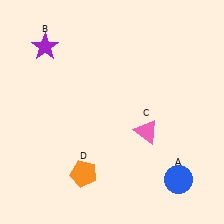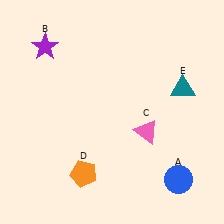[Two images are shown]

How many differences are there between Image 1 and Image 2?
There is 1 difference between the two images.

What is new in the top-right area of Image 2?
A teal triangle (E) was added in the top-right area of Image 2.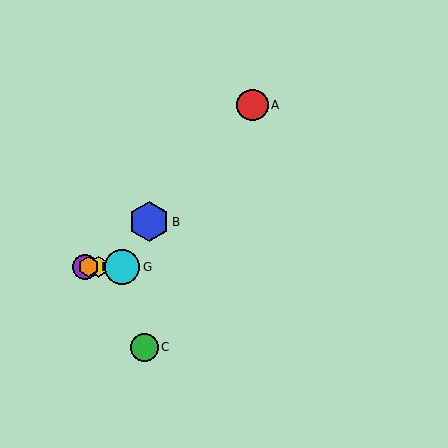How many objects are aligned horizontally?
4 objects (D, E, F, G) are aligned horizontally.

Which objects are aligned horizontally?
Objects D, E, F, G are aligned horizontally.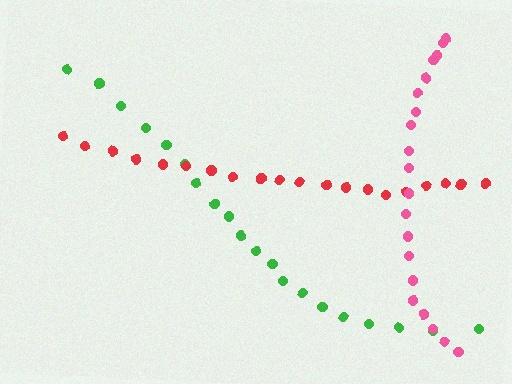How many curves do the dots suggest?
There are 3 distinct paths.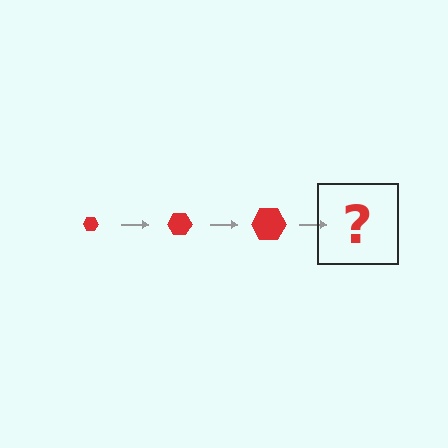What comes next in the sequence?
The next element should be a red hexagon, larger than the previous one.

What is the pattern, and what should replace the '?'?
The pattern is that the hexagon gets progressively larger each step. The '?' should be a red hexagon, larger than the previous one.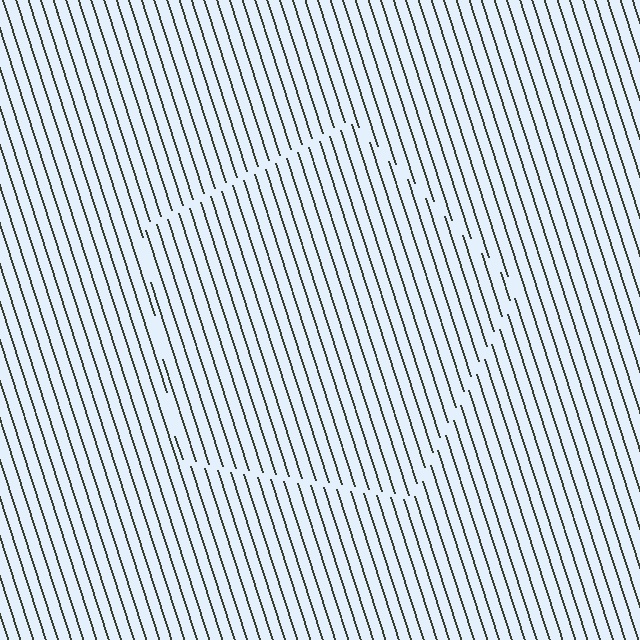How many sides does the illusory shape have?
5 sides — the line-ends trace a pentagon.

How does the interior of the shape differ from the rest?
The interior of the shape contains the same grating, shifted by half a period — the contour is defined by the phase discontinuity where line-ends from the inner and outer gratings abut.